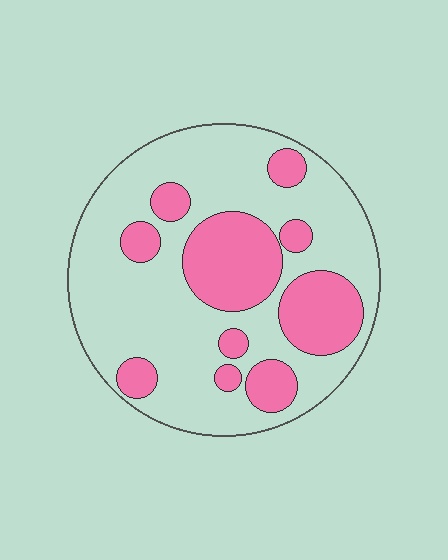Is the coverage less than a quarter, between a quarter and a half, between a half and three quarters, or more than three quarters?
Between a quarter and a half.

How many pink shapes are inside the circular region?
10.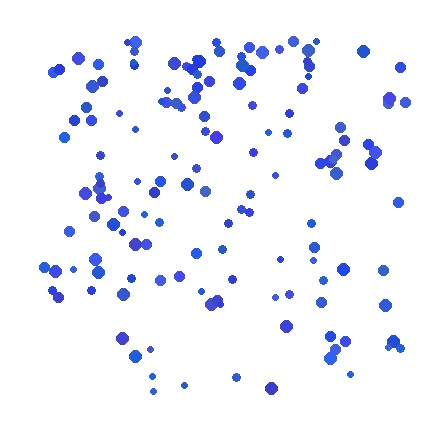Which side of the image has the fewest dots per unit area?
The bottom.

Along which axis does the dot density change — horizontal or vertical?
Vertical.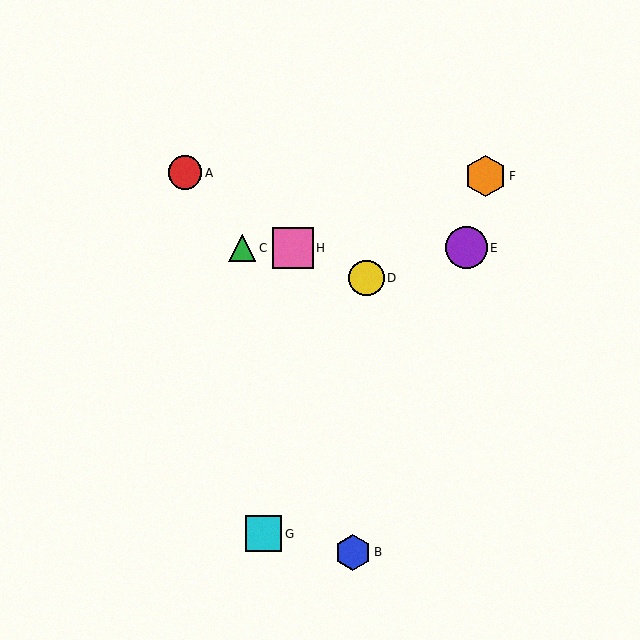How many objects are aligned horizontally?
3 objects (C, E, H) are aligned horizontally.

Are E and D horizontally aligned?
No, E is at y≈248 and D is at y≈278.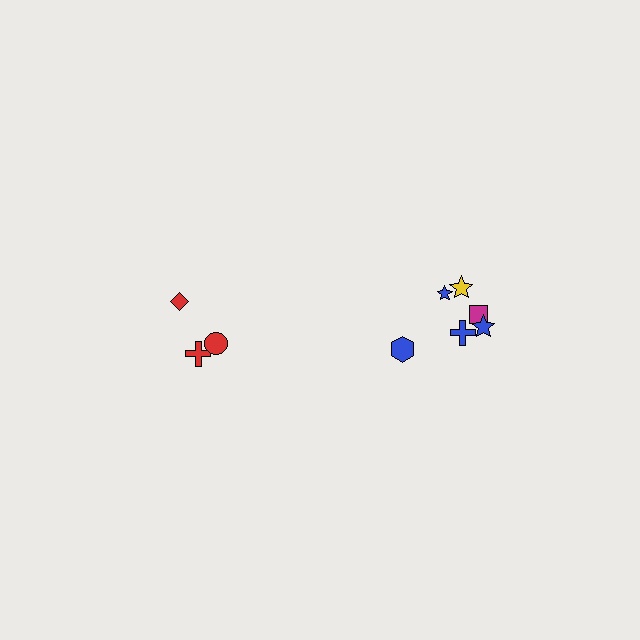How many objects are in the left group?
There are 3 objects.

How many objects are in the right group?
There are 6 objects.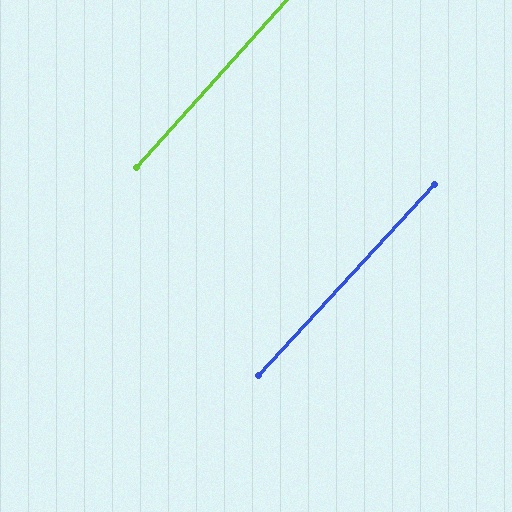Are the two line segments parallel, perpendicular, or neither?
Parallel — their directions differ by only 0.7°.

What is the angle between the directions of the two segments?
Approximately 1 degree.